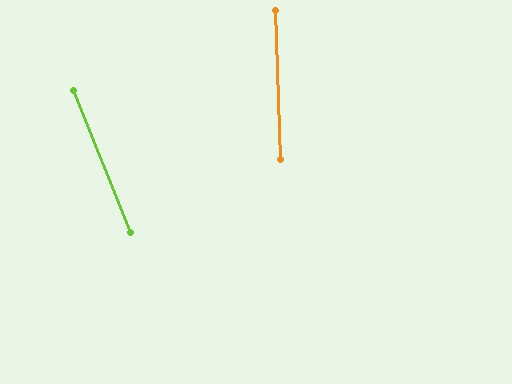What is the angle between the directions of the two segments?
Approximately 20 degrees.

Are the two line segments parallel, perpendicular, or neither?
Neither parallel nor perpendicular — they differ by about 20°.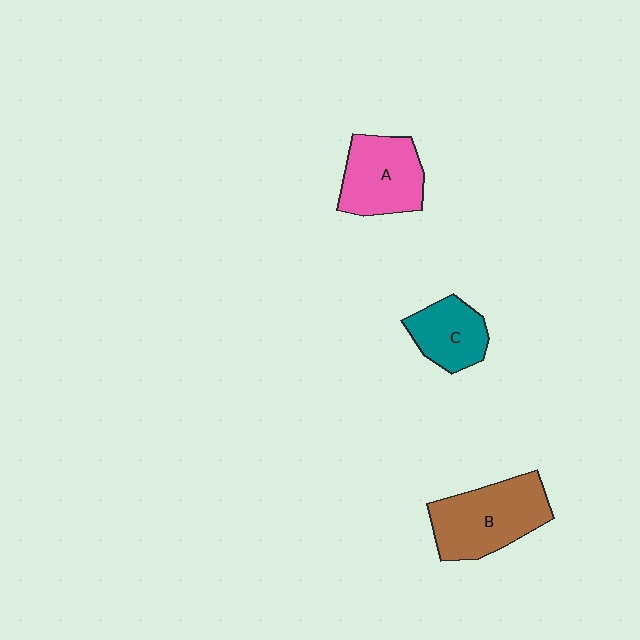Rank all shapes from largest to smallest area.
From largest to smallest: B (brown), A (pink), C (teal).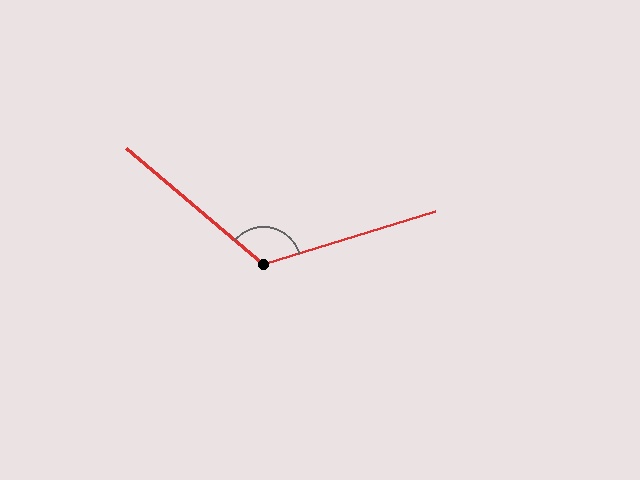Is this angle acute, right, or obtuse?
It is obtuse.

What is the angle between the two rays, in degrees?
Approximately 123 degrees.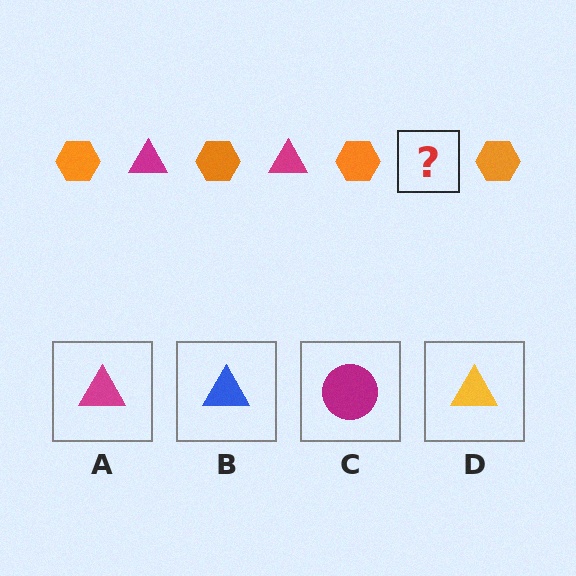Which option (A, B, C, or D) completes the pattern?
A.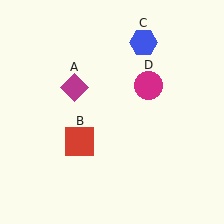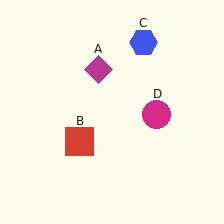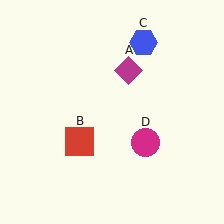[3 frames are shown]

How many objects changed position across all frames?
2 objects changed position: magenta diamond (object A), magenta circle (object D).